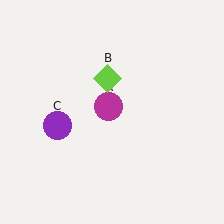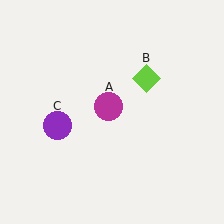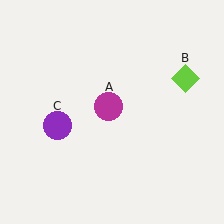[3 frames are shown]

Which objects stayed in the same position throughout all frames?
Magenta circle (object A) and purple circle (object C) remained stationary.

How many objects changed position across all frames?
1 object changed position: lime diamond (object B).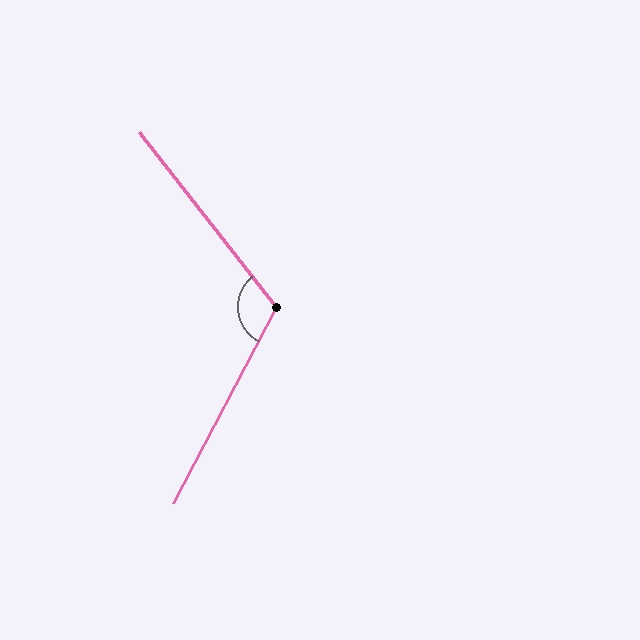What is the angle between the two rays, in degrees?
Approximately 114 degrees.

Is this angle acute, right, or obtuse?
It is obtuse.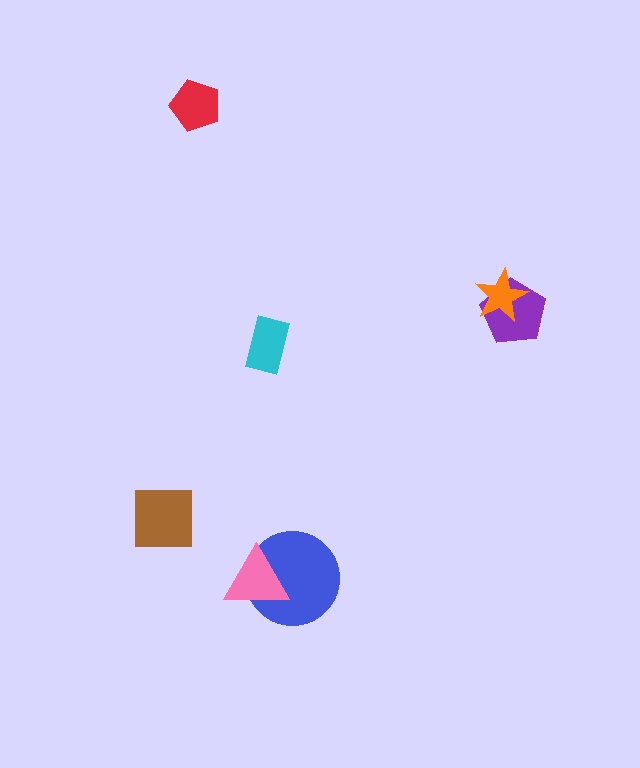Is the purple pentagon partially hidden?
Yes, it is partially covered by another shape.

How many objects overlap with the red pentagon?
0 objects overlap with the red pentagon.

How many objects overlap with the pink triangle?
1 object overlaps with the pink triangle.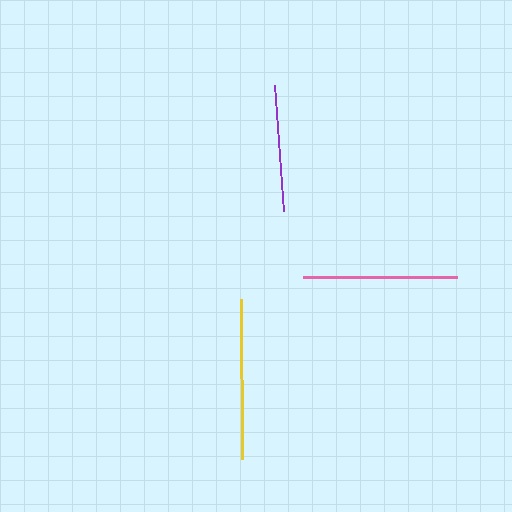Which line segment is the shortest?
The purple line is the shortest at approximately 126 pixels.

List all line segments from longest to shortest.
From longest to shortest: yellow, pink, purple.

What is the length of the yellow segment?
The yellow segment is approximately 160 pixels long.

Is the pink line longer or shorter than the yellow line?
The yellow line is longer than the pink line.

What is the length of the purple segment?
The purple segment is approximately 126 pixels long.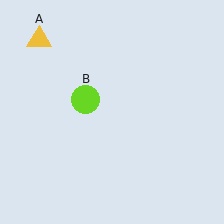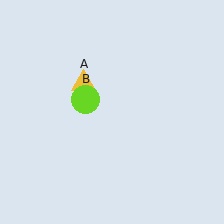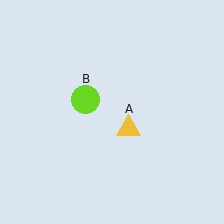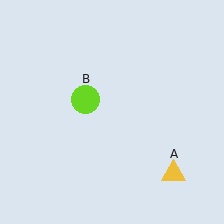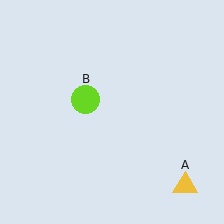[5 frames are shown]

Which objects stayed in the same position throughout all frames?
Lime circle (object B) remained stationary.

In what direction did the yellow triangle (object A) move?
The yellow triangle (object A) moved down and to the right.